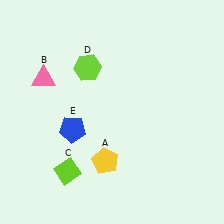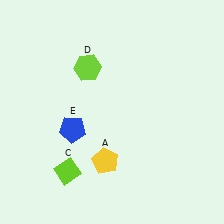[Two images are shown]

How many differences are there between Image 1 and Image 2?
There is 1 difference between the two images.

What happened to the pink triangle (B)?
The pink triangle (B) was removed in Image 2. It was in the top-left area of Image 1.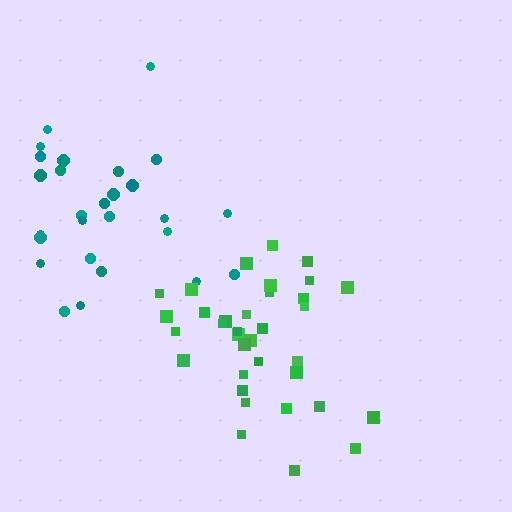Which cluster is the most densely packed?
Green.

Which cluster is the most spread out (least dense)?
Teal.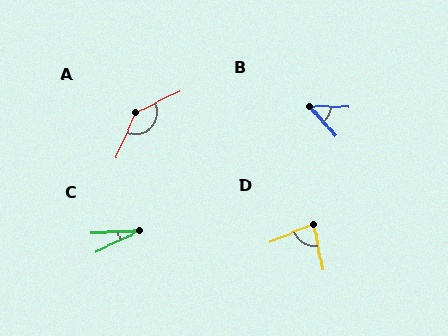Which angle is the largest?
A, at approximately 139 degrees.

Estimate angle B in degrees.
Approximately 48 degrees.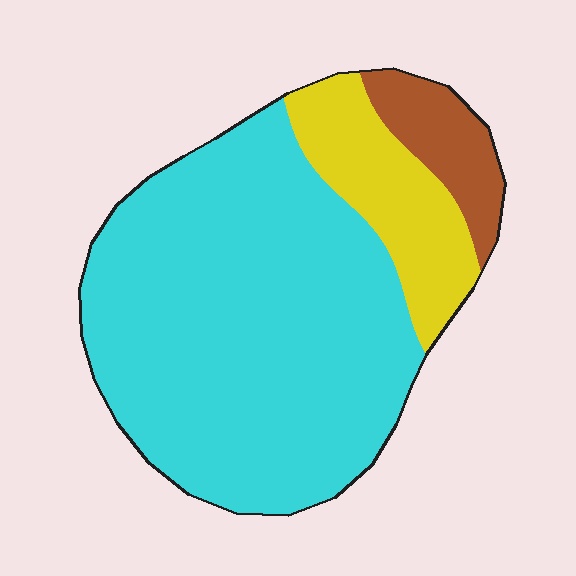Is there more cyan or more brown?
Cyan.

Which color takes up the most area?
Cyan, at roughly 75%.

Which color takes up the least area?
Brown, at roughly 10%.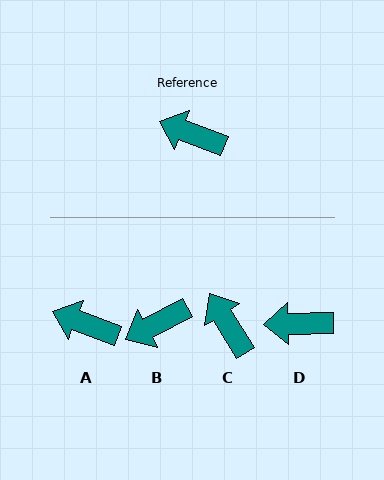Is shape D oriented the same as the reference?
No, it is off by about 21 degrees.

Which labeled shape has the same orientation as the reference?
A.